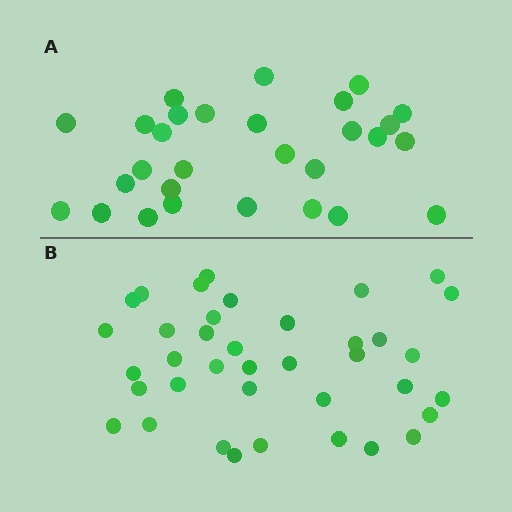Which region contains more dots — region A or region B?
Region B (the bottom region) has more dots.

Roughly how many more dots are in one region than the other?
Region B has roughly 8 or so more dots than region A.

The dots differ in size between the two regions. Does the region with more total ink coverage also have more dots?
No. Region A has more total ink coverage because its dots are larger, but region B actually contains more individual dots. Total area can be misleading — the number of items is what matters here.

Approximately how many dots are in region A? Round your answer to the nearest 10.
About 30 dots. (The exact count is 29, which rounds to 30.)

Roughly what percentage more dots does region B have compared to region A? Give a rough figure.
About 30% more.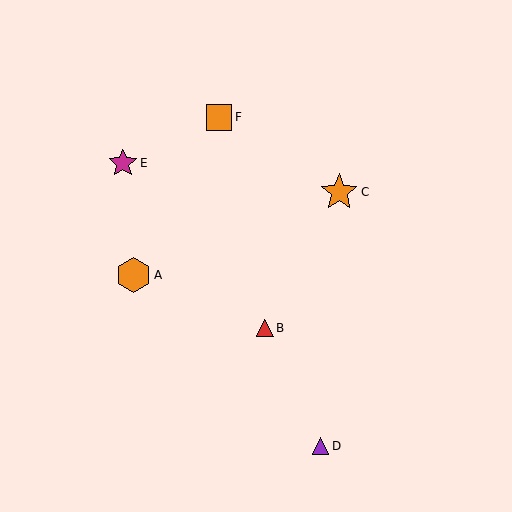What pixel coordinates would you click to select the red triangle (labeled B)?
Click at (265, 328) to select the red triangle B.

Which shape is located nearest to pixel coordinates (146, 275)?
The orange hexagon (labeled A) at (134, 275) is nearest to that location.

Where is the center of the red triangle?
The center of the red triangle is at (265, 328).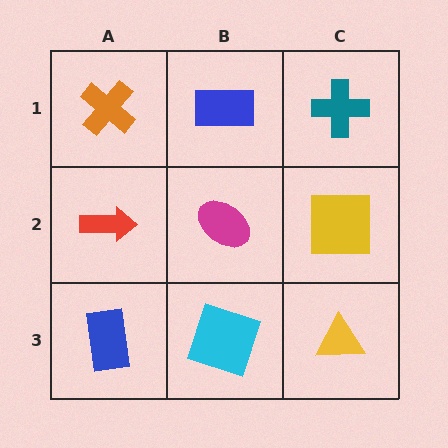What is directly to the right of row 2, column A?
A magenta ellipse.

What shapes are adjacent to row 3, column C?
A yellow square (row 2, column C), a cyan square (row 3, column B).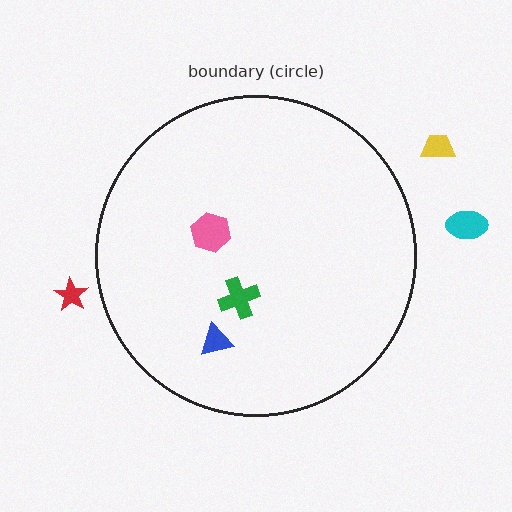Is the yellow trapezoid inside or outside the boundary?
Outside.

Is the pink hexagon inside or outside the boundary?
Inside.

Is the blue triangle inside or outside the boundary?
Inside.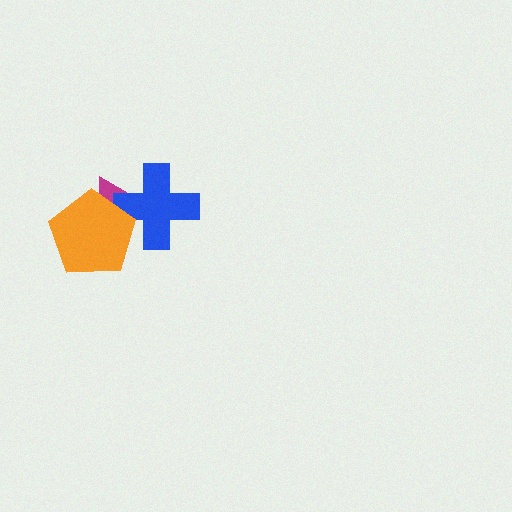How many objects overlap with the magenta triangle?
2 objects overlap with the magenta triangle.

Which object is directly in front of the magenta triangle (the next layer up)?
The blue cross is directly in front of the magenta triangle.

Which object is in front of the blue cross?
The orange pentagon is in front of the blue cross.